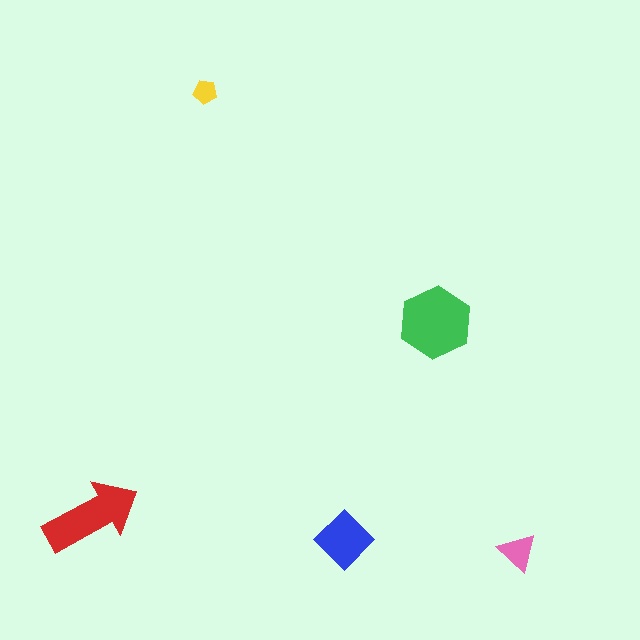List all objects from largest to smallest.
The green hexagon, the red arrow, the blue diamond, the pink triangle, the yellow pentagon.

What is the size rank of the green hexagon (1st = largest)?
1st.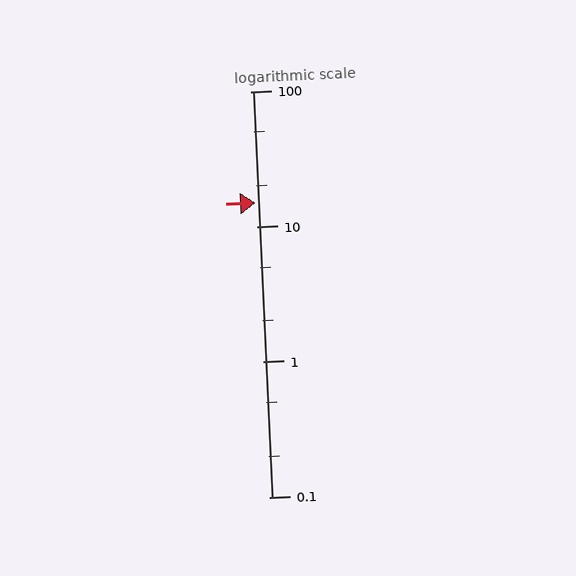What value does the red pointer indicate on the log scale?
The pointer indicates approximately 15.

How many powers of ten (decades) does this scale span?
The scale spans 3 decades, from 0.1 to 100.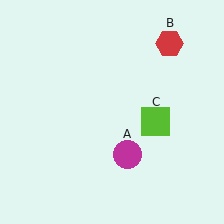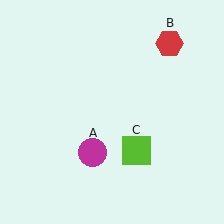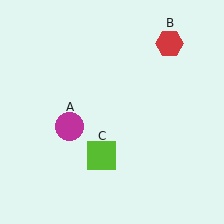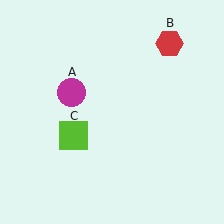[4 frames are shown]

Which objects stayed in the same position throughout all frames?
Red hexagon (object B) remained stationary.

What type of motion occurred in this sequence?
The magenta circle (object A), lime square (object C) rotated clockwise around the center of the scene.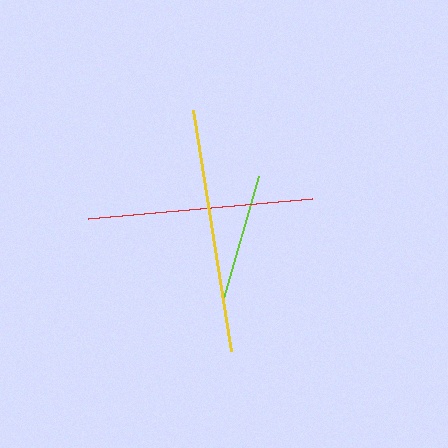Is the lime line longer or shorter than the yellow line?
The yellow line is longer than the lime line.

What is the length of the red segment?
The red segment is approximately 224 pixels long.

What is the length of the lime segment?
The lime segment is approximately 128 pixels long.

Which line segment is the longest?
The yellow line is the longest at approximately 244 pixels.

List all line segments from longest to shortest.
From longest to shortest: yellow, red, lime.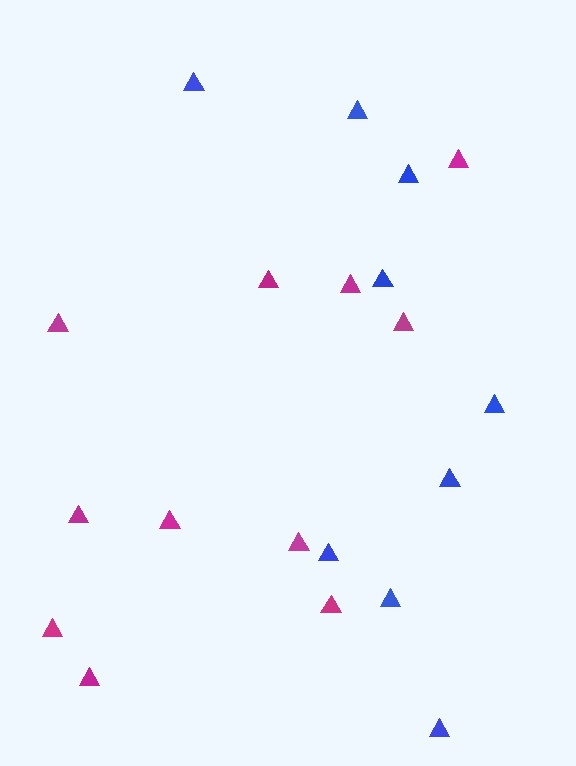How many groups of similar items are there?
There are 2 groups: one group of magenta triangles (11) and one group of blue triangles (9).